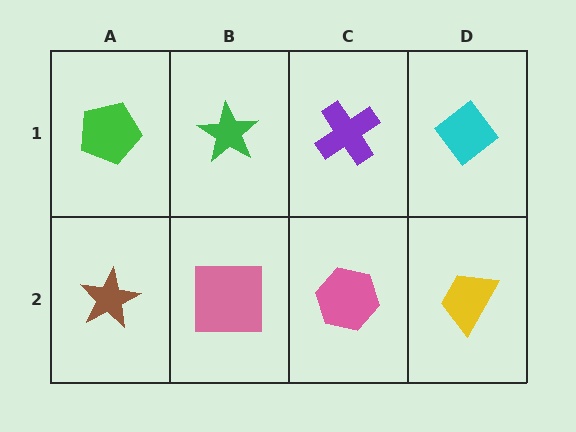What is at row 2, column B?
A pink square.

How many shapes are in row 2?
4 shapes.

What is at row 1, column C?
A purple cross.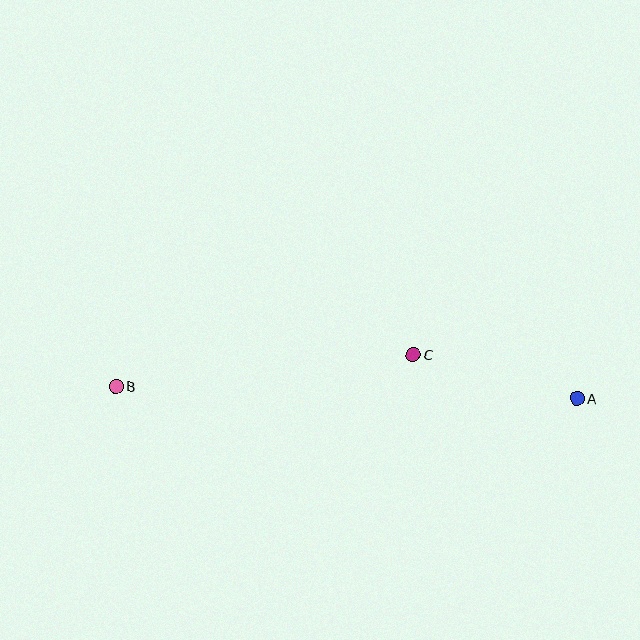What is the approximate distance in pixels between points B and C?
The distance between B and C is approximately 299 pixels.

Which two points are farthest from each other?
Points A and B are farthest from each other.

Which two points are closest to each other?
Points A and C are closest to each other.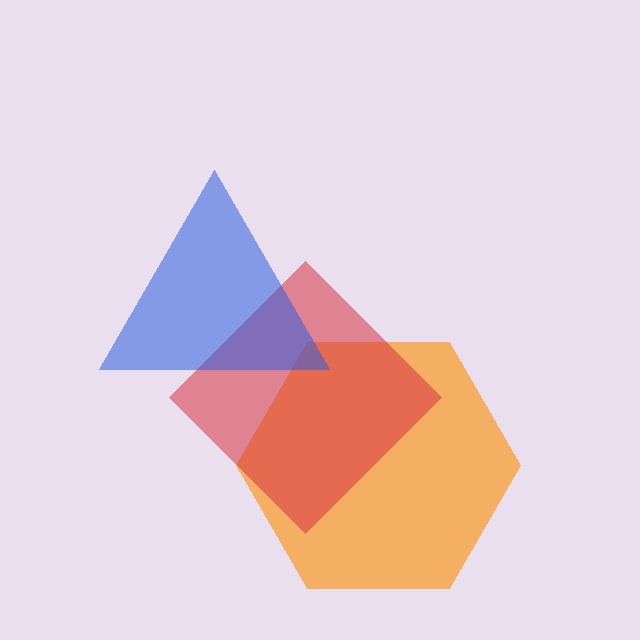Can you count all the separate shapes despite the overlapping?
Yes, there are 3 separate shapes.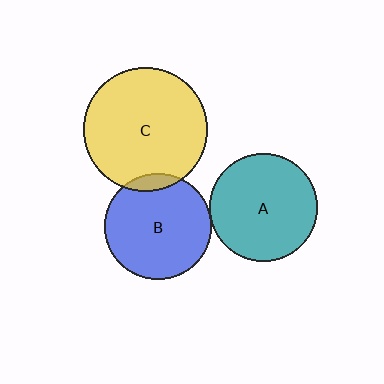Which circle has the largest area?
Circle C (yellow).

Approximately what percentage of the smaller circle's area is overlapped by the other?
Approximately 10%.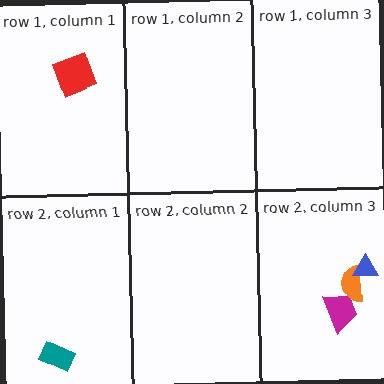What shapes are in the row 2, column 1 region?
The teal rectangle.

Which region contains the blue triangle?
The row 2, column 3 region.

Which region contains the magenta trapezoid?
The row 2, column 3 region.